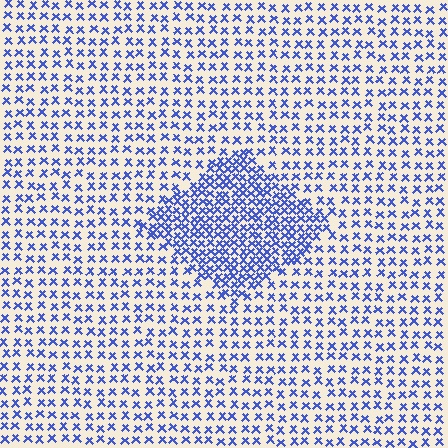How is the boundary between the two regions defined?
The boundary is defined by a change in element density (approximately 2.1x ratio). All elements are the same color, size, and shape.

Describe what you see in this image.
The image contains small blue elements arranged at two different densities. A diamond-shaped region is visible where the elements are more densely packed than the surrounding area.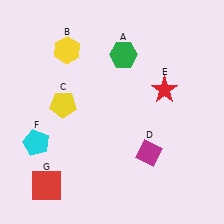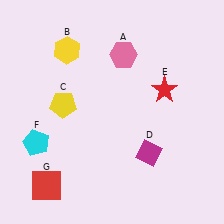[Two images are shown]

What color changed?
The hexagon (A) changed from green in Image 1 to pink in Image 2.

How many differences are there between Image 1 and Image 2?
There is 1 difference between the two images.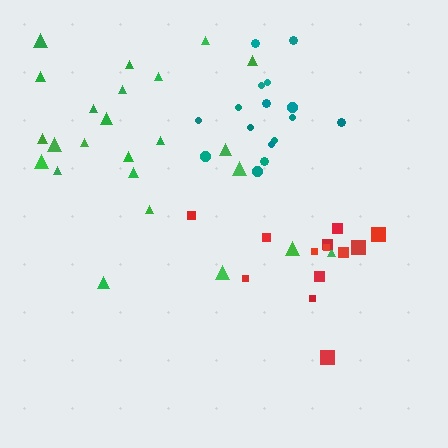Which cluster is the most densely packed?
Red.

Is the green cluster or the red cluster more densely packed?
Red.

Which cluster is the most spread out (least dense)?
Green.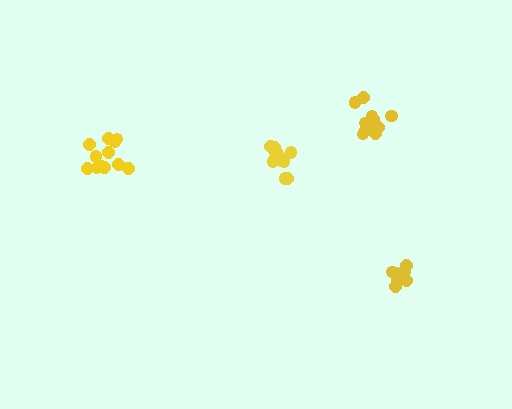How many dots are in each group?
Group 1: 9 dots, Group 2: 12 dots, Group 3: 12 dots, Group 4: 12 dots (45 total).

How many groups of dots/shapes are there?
There are 4 groups.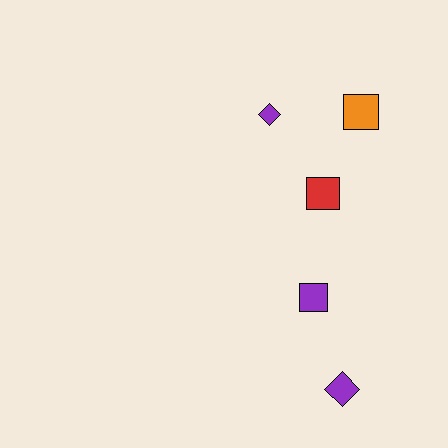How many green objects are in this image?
There are no green objects.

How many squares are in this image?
There are 3 squares.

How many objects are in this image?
There are 5 objects.